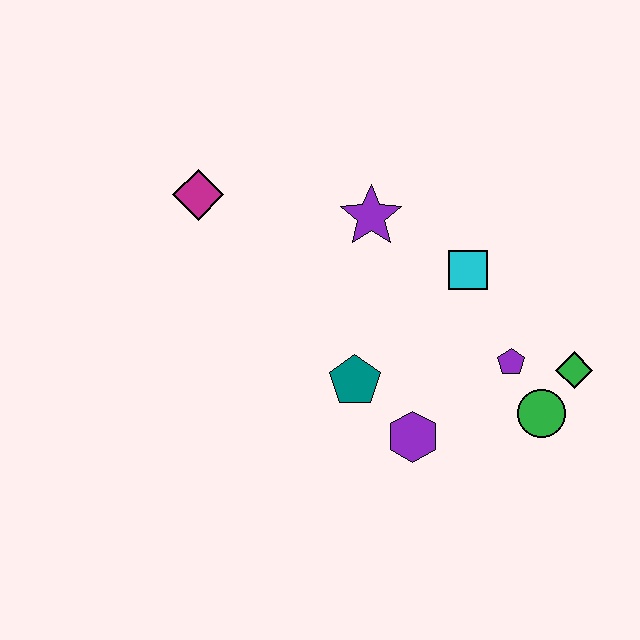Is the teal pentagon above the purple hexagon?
Yes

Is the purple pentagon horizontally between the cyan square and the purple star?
No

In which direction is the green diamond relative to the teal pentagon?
The green diamond is to the right of the teal pentagon.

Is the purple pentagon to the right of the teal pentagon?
Yes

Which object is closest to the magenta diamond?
The purple star is closest to the magenta diamond.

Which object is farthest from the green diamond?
The magenta diamond is farthest from the green diamond.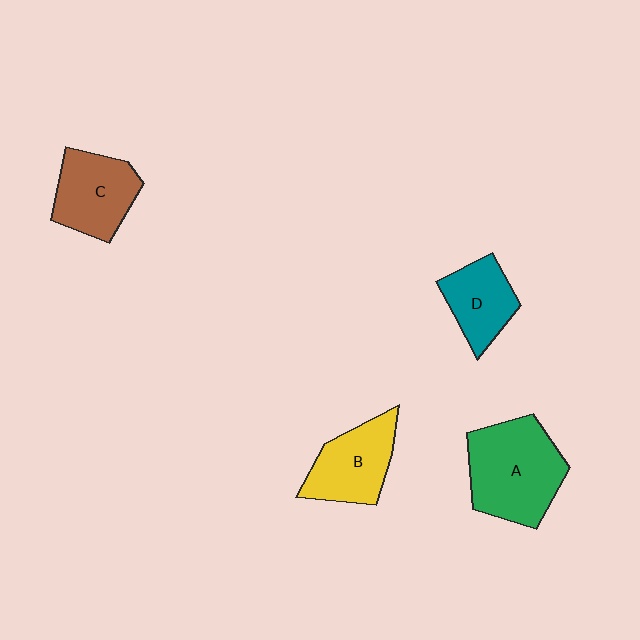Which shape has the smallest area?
Shape D (teal).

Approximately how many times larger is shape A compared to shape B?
Approximately 1.4 times.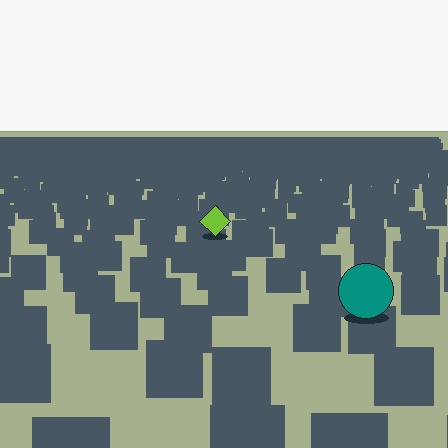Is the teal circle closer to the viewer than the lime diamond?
Yes. The teal circle is closer — you can tell from the texture gradient: the ground texture is coarser near it.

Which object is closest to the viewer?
The teal circle is closest. The texture marks near it are larger and more spread out.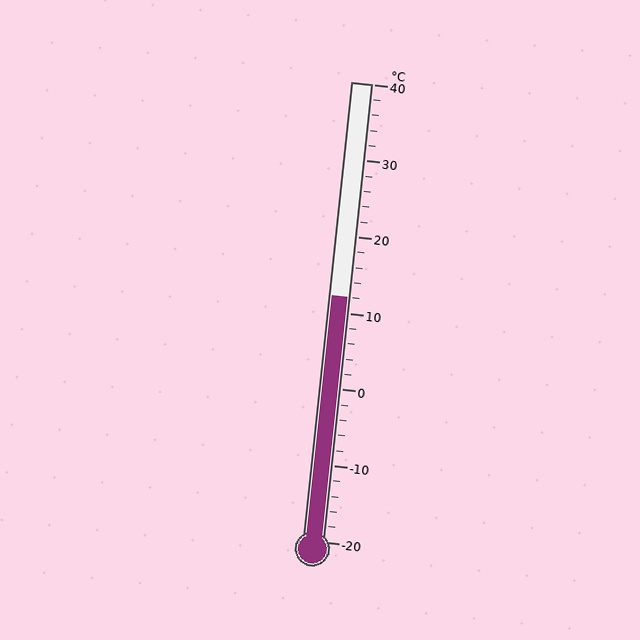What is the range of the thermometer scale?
The thermometer scale ranges from -20°C to 40°C.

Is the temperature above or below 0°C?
The temperature is above 0°C.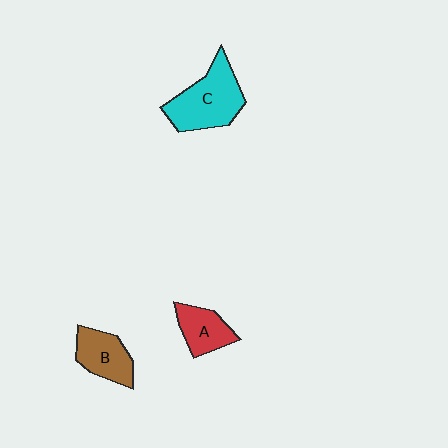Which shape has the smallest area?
Shape A (red).